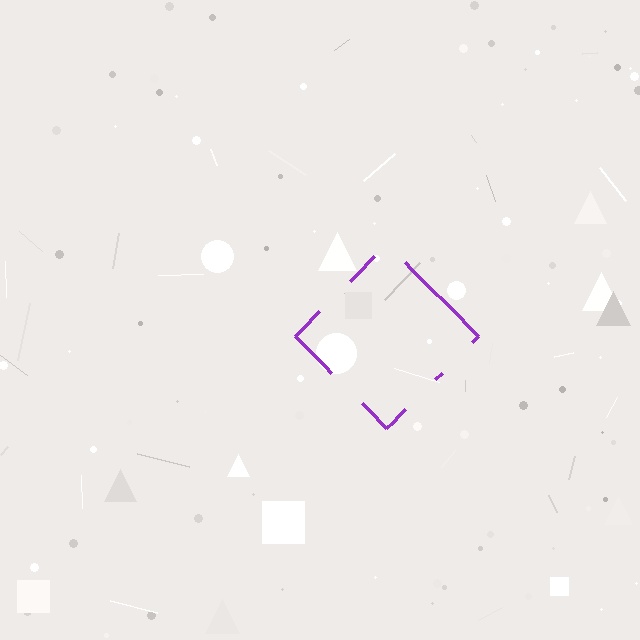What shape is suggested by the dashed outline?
The dashed outline suggests a diamond.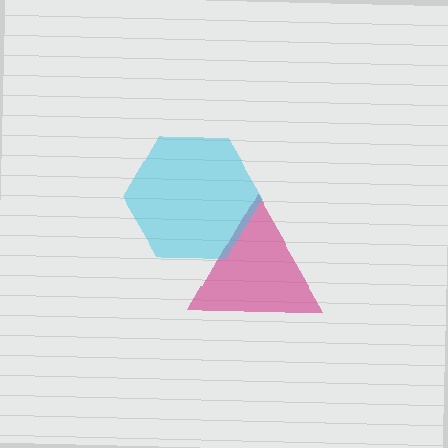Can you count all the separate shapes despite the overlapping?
Yes, there are 2 separate shapes.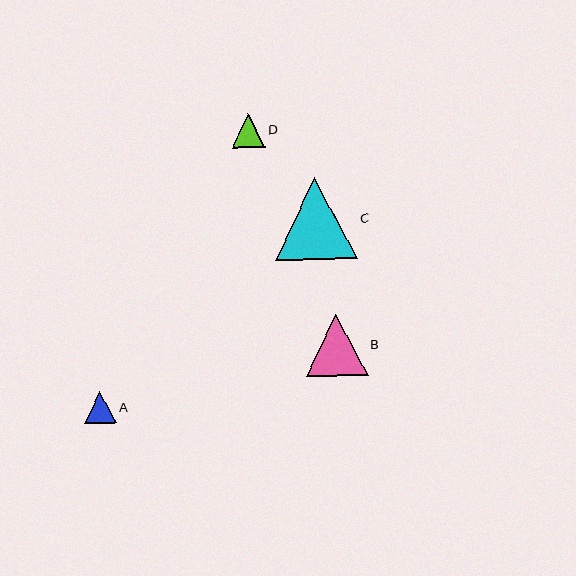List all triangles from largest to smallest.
From largest to smallest: C, B, D, A.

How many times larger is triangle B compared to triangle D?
Triangle B is approximately 1.8 times the size of triangle D.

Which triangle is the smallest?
Triangle A is the smallest with a size of approximately 32 pixels.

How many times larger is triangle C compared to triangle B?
Triangle C is approximately 1.3 times the size of triangle B.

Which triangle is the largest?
Triangle C is the largest with a size of approximately 82 pixels.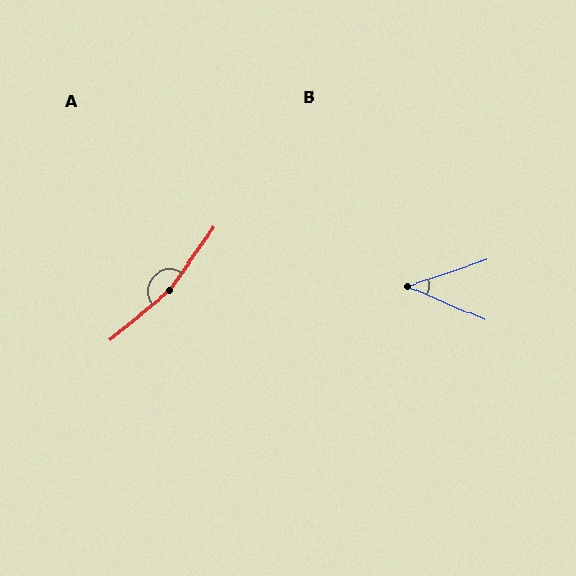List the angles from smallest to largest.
B (42°), A (165°).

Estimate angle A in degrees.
Approximately 165 degrees.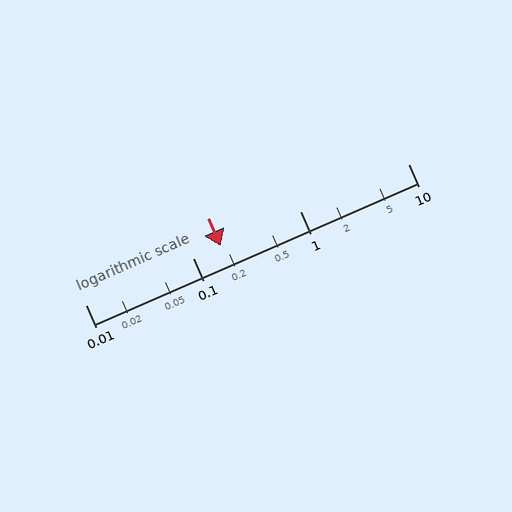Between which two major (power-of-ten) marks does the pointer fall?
The pointer is between 0.1 and 1.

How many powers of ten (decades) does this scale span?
The scale spans 3 decades, from 0.01 to 10.